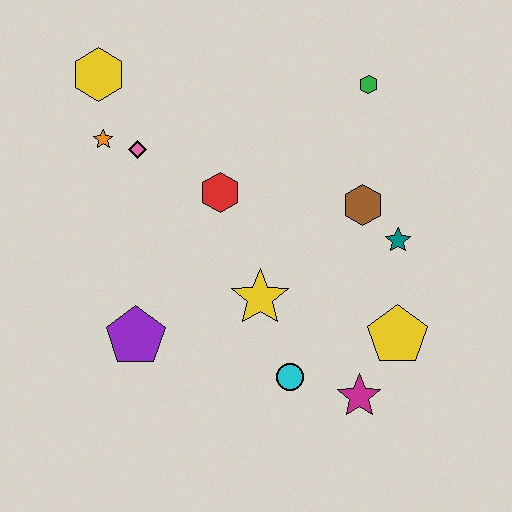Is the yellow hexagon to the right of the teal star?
No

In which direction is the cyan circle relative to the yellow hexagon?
The cyan circle is below the yellow hexagon.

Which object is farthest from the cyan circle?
The yellow hexagon is farthest from the cyan circle.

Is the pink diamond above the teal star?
Yes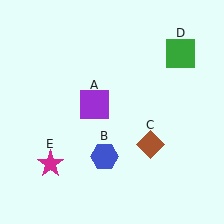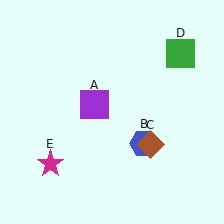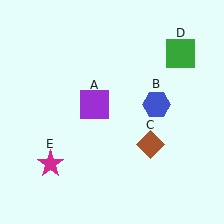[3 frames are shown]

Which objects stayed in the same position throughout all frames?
Purple square (object A) and brown diamond (object C) and green square (object D) and magenta star (object E) remained stationary.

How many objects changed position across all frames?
1 object changed position: blue hexagon (object B).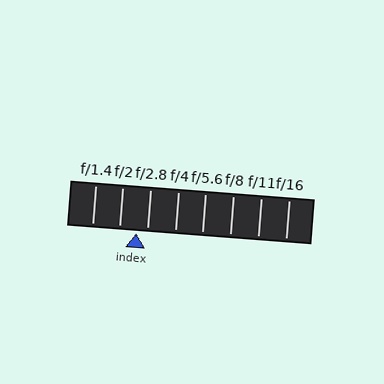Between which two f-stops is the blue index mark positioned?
The index mark is between f/2 and f/2.8.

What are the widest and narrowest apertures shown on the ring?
The widest aperture shown is f/1.4 and the narrowest is f/16.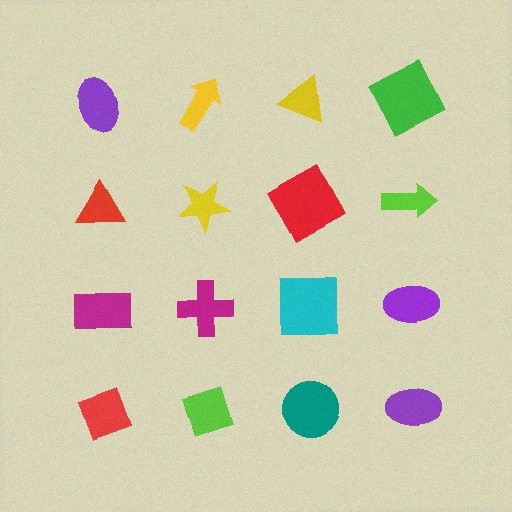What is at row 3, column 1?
A magenta rectangle.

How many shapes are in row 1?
4 shapes.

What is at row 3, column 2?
A magenta cross.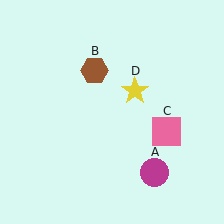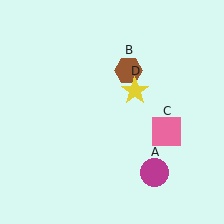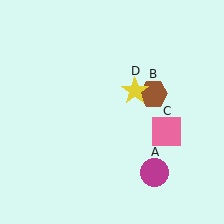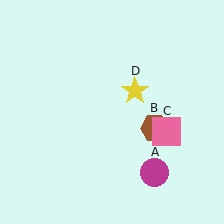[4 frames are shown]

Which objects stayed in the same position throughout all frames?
Magenta circle (object A) and pink square (object C) and yellow star (object D) remained stationary.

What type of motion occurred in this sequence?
The brown hexagon (object B) rotated clockwise around the center of the scene.